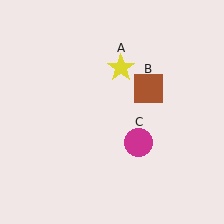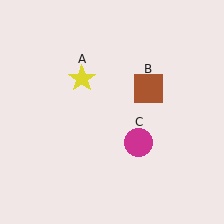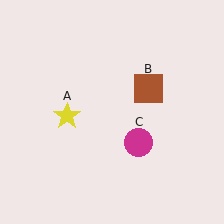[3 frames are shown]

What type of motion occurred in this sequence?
The yellow star (object A) rotated counterclockwise around the center of the scene.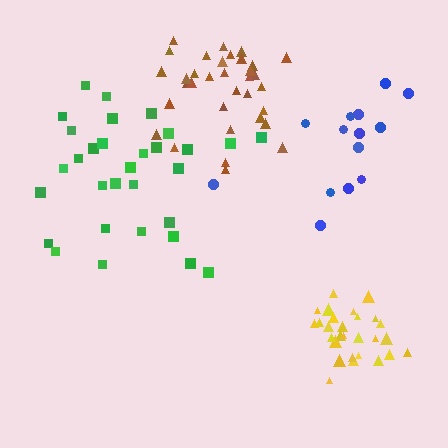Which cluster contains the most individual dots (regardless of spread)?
Brown (35).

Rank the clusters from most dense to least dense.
yellow, brown, blue, green.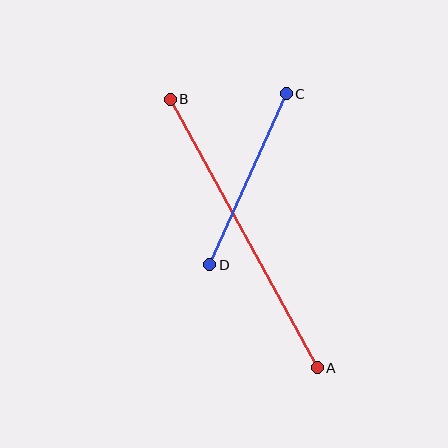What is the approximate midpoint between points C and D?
The midpoint is at approximately (248, 179) pixels.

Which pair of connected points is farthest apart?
Points A and B are farthest apart.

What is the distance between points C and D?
The distance is approximately 187 pixels.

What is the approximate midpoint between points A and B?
The midpoint is at approximately (244, 233) pixels.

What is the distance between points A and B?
The distance is approximately 306 pixels.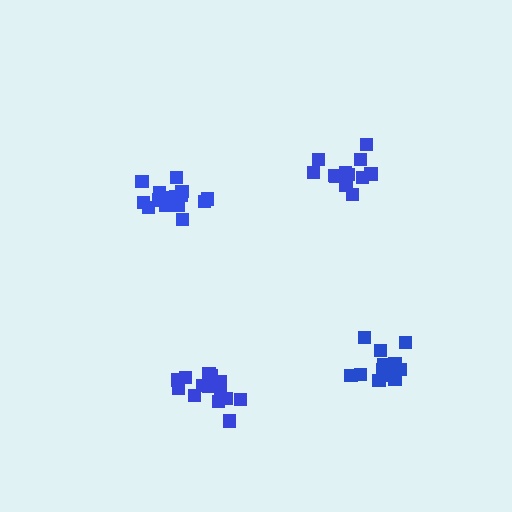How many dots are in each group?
Group 1: 17 dots, Group 2: 12 dots, Group 3: 18 dots, Group 4: 14 dots (61 total).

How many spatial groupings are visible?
There are 4 spatial groupings.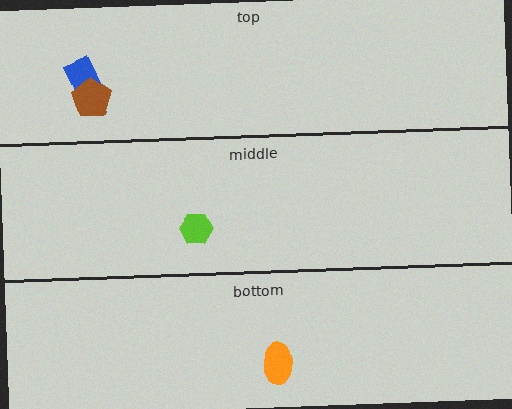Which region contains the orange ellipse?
The bottom region.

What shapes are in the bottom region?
The orange ellipse.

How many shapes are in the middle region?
1.